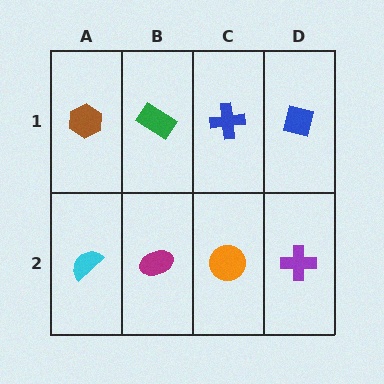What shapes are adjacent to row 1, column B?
A magenta ellipse (row 2, column B), a brown hexagon (row 1, column A), a blue cross (row 1, column C).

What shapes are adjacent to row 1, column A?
A cyan semicircle (row 2, column A), a green rectangle (row 1, column B).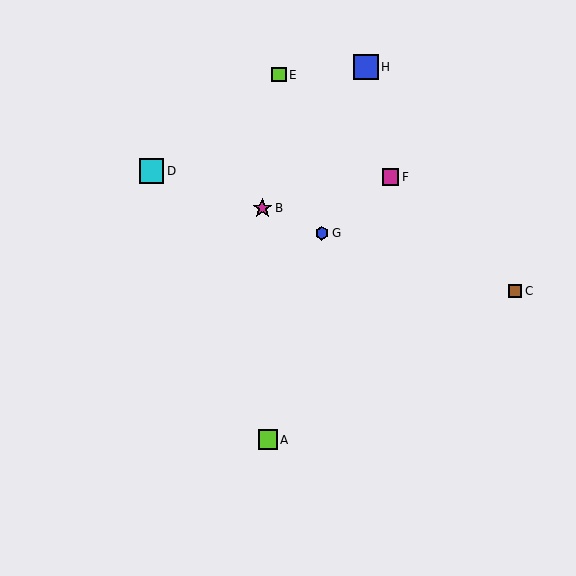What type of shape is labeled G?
Shape G is a blue hexagon.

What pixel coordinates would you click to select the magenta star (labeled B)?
Click at (262, 208) to select the magenta star B.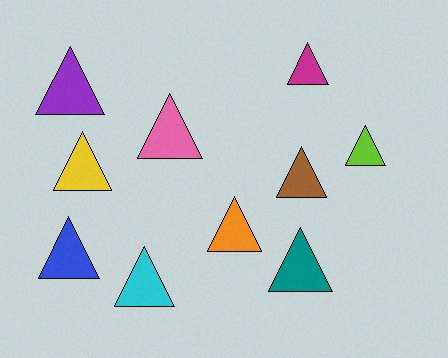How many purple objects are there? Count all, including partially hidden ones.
There is 1 purple object.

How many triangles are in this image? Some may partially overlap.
There are 10 triangles.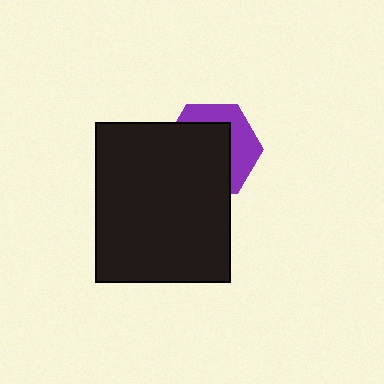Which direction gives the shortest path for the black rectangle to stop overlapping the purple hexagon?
Moving toward the lower-left gives the shortest separation.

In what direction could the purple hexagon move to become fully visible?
The purple hexagon could move toward the upper-right. That would shift it out from behind the black rectangle entirely.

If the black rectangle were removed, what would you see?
You would see the complete purple hexagon.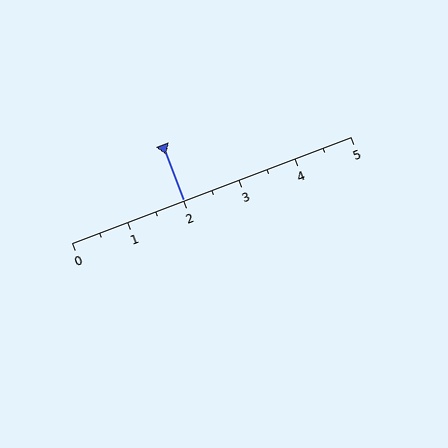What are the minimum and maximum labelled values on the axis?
The axis runs from 0 to 5.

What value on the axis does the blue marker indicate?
The marker indicates approximately 2.